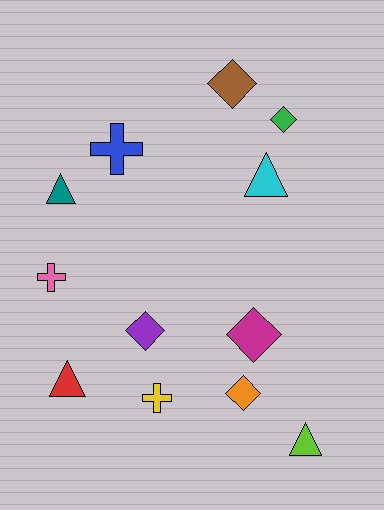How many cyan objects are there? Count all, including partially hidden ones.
There is 1 cyan object.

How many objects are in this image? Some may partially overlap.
There are 12 objects.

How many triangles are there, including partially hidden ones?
There are 4 triangles.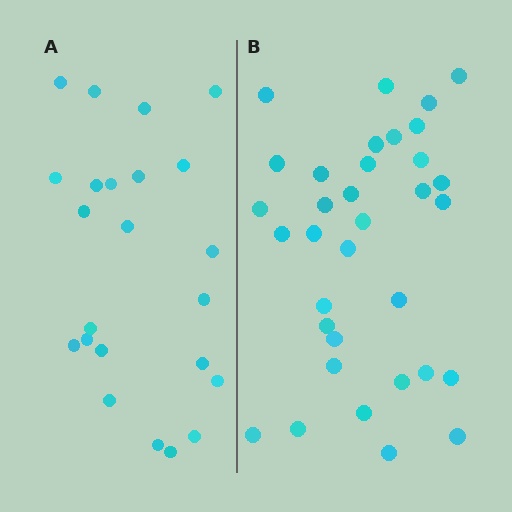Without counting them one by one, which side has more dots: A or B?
Region B (the right region) has more dots.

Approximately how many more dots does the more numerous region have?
Region B has roughly 12 or so more dots than region A.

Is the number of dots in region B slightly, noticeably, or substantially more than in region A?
Region B has substantially more. The ratio is roughly 1.5 to 1.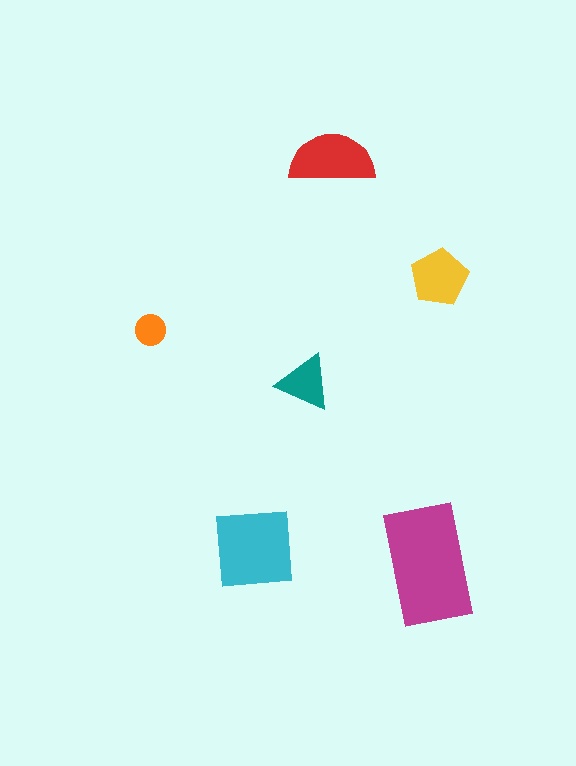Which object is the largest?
The magenta rectangle.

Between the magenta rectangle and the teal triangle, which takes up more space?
The magenta rectangle.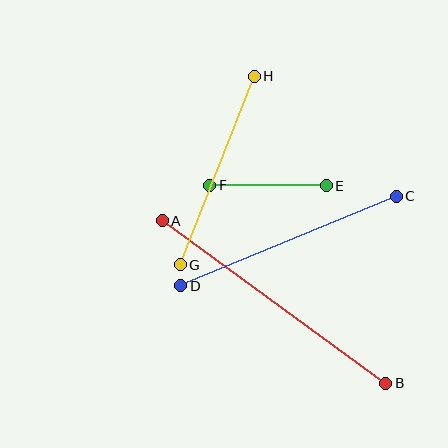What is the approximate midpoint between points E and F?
The midpoint is at approximately (268, 185) pixels.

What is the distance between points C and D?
The distance is approximately 233 pixels.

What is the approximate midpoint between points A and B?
The midpoint is at approximately (274, 302) pixels.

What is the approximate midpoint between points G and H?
The midpoint is at approximately (217, 171) pixels.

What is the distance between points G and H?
The distance is approximately 203 pixels.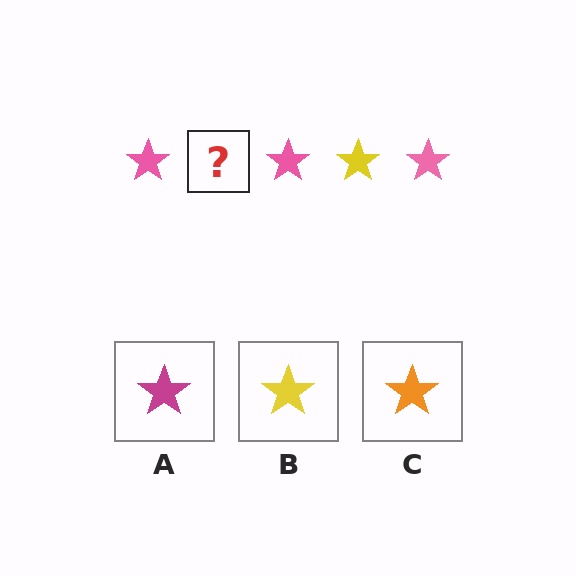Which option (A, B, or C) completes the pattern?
B.